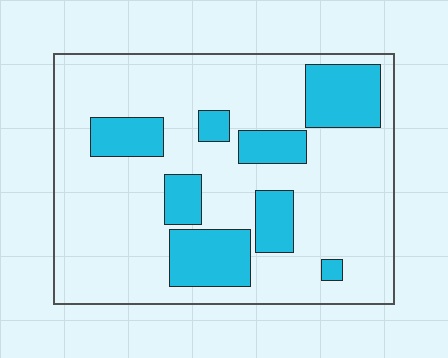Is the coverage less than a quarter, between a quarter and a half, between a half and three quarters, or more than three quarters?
Less than a quarter.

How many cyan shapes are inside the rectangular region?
8.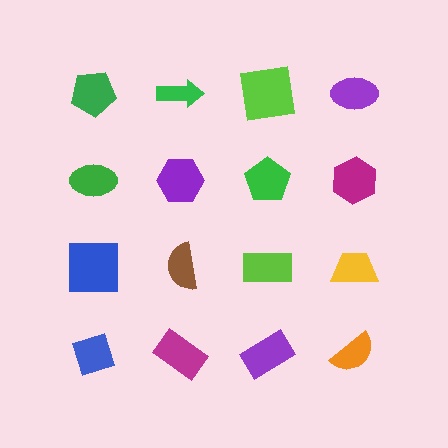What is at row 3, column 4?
A yellow trapezoid.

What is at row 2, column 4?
A magenta hexagon.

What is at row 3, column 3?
A lime rectangle.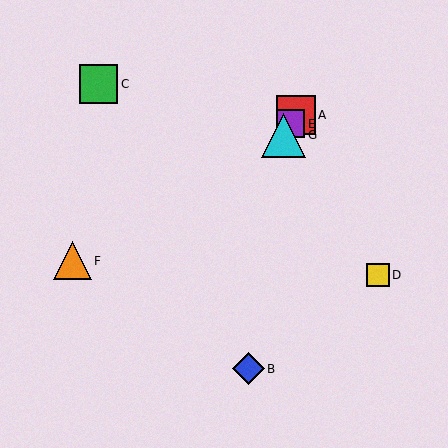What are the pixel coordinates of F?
Object F is at (72, 261).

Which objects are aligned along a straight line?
Objects A, E, G are aligned along a straight line.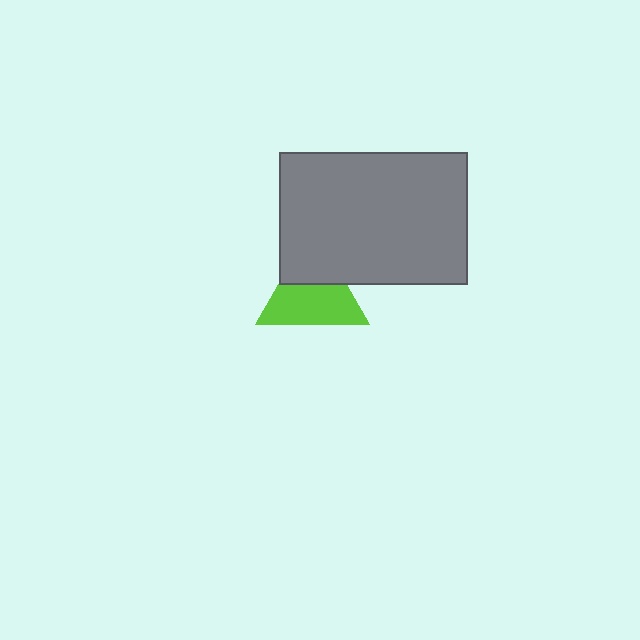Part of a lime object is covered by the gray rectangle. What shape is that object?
It is a triangle.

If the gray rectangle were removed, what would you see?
You would see the complete lime triangle.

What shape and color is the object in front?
The object in front is a gray rectangle.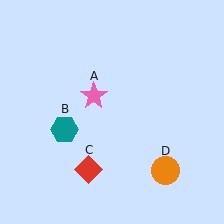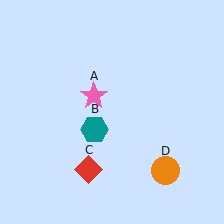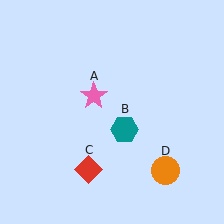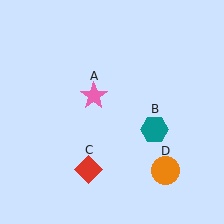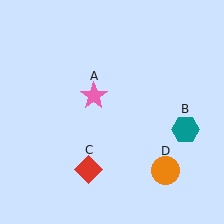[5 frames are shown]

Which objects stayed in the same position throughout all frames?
Pink star (object A) and red diamond (object C) and orange circle (object D) remained stationary.